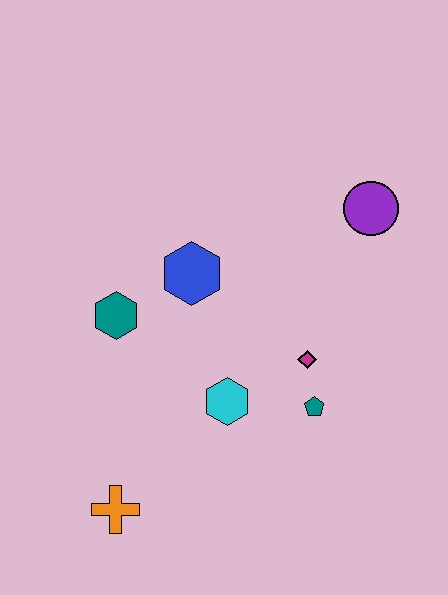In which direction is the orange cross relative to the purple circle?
The orange cross is below the purple circle.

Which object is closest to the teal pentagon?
The magenta diamond is closest to the teal pentagon.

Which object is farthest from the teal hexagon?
The purple circle is farthest from the teal hexagon.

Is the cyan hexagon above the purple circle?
No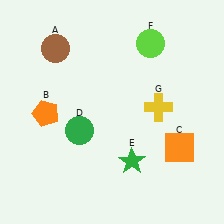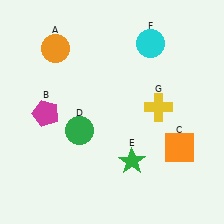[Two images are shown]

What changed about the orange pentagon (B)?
In Image 1, B is orange. In Image 2, it changed to magenta.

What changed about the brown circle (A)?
In Image 1, A is brown. In Image 2, it changed to orange.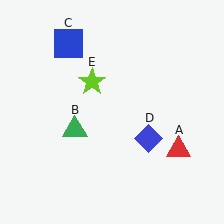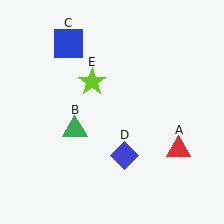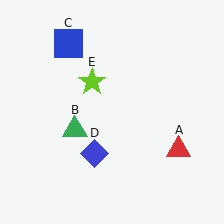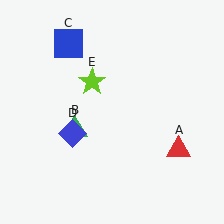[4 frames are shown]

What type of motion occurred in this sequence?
The blue diamond (object D) rotated clockwise around the center of the scene.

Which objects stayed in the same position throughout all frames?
Red triangle (object A) and green triangle (object B) and blue square (object C) and lime star (object E) remained stationary.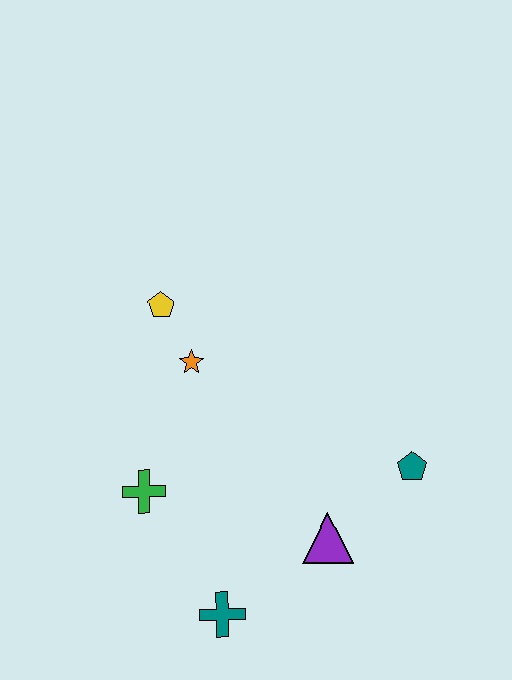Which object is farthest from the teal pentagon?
The yellow pentagon is farthest from the teal pentagon.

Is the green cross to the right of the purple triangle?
No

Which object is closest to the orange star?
The yellow pentagon is closest to the orange star.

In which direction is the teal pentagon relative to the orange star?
The teal pentagon is to the right of the orange star.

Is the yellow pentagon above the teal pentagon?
Yes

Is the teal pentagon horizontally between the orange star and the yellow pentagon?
No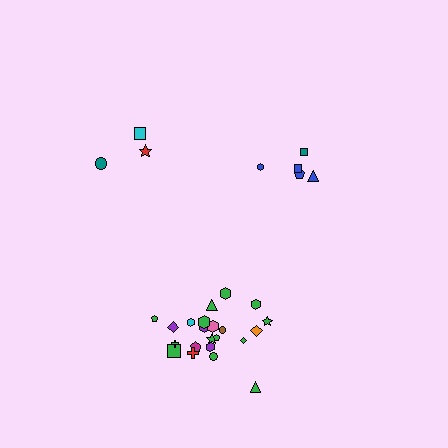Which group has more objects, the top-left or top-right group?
The top-right group.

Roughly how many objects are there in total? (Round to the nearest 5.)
Roughly 30 objects in total.